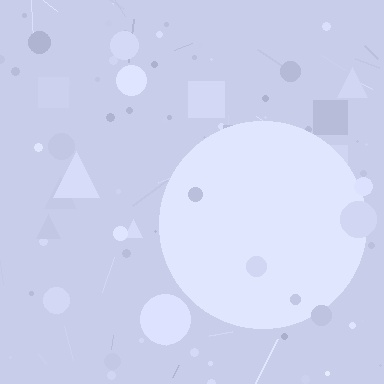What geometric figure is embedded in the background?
A circle is embedded in the background.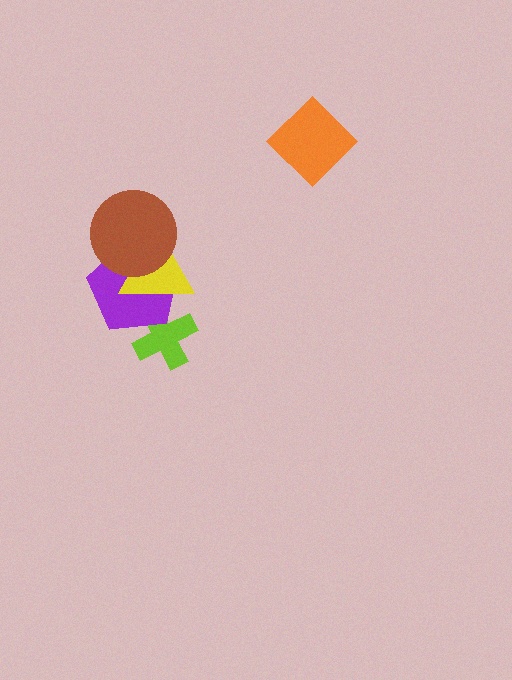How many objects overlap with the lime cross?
2 objects overlap with the lime cross.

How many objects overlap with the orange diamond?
0 objects overlap with the orange diamond.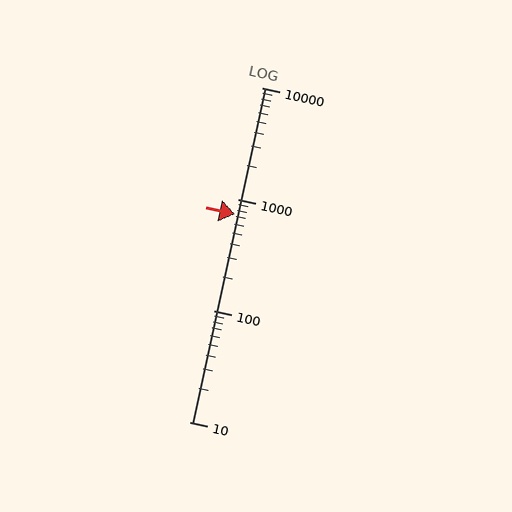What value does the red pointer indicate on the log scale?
The pointer indicates approximately 730.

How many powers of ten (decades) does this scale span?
The scale spans 3 decades, from 10 to 10000.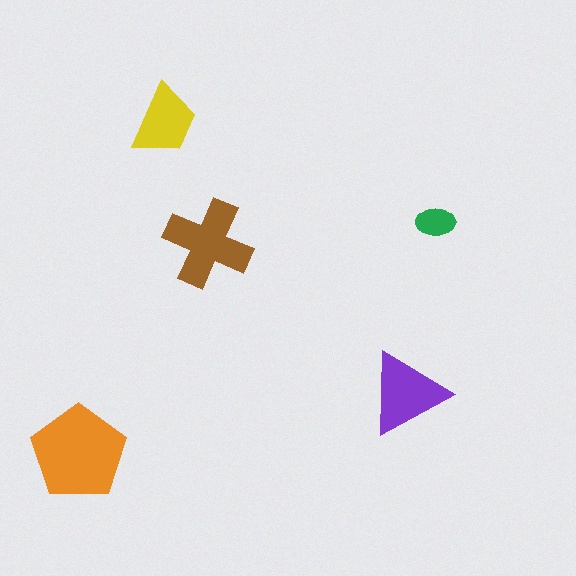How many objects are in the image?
There are 5 objects in the image.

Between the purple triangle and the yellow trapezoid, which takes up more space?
The purple triangle.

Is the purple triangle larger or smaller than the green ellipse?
Larger.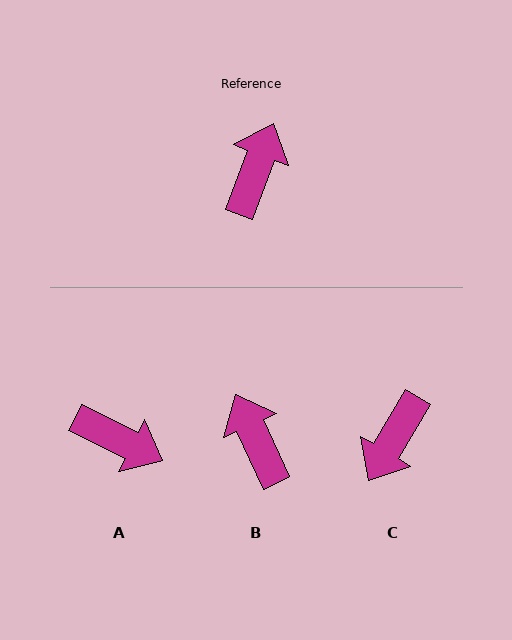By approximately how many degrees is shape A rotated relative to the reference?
Approximately 96 degrees clockwise.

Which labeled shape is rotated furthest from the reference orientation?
C, about 170 degrees away.